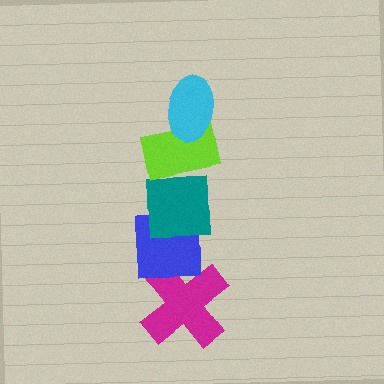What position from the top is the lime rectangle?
The lime rectangle is 2nd from the top.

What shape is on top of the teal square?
The lime rectangle is on top of the teal square.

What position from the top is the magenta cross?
The magenta cross is 5th from the top.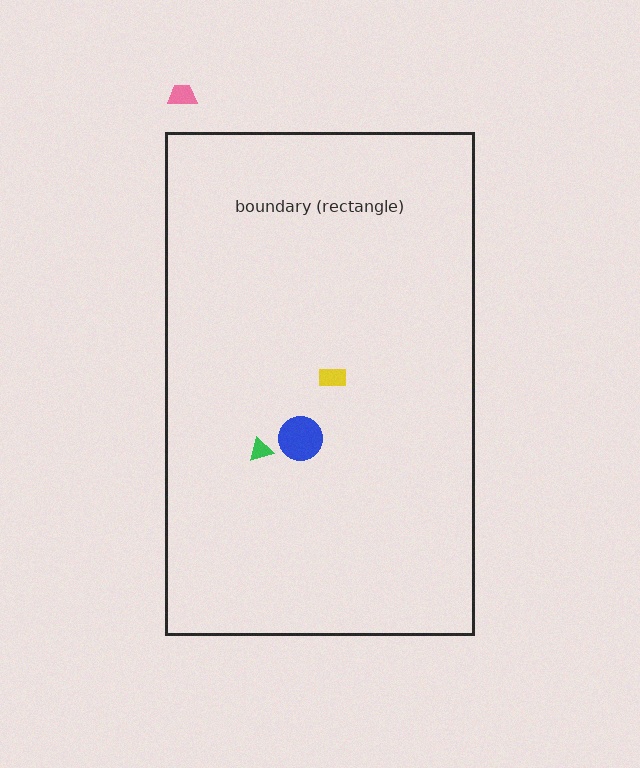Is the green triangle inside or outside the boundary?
Inside.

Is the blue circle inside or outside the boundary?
Inside.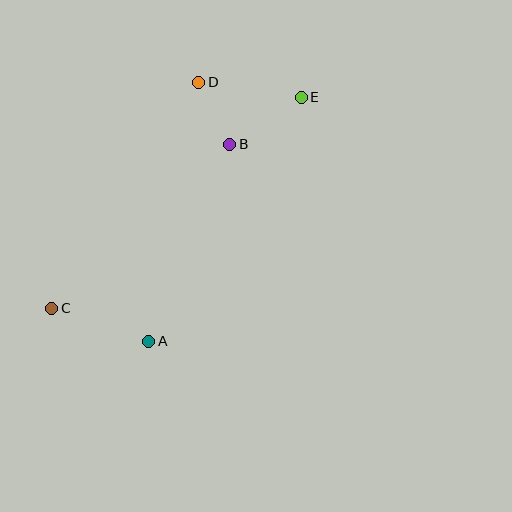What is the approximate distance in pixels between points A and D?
The distance between A and D is approximately 264 pixels.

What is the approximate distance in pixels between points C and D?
The distance between C and D is approximately 270 pixels.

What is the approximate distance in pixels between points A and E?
The distance between A and E is approximately 288 pixels.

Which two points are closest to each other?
Points B and D are closest to each other.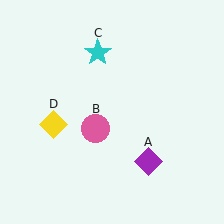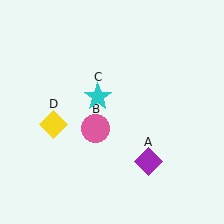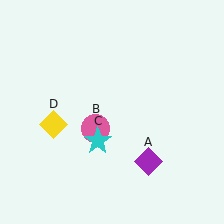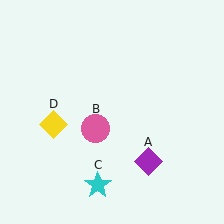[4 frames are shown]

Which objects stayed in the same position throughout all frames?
Purple diamond (object A) and pink circle (object B) and yellow diamond (object D) remained stationary.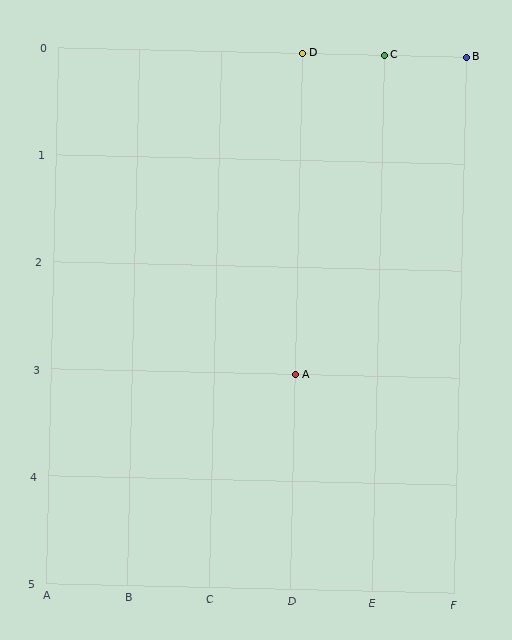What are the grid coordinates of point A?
Point A is at grid coordinates (D, 3).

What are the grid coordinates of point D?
Point D is at grid coordinates (D, 0).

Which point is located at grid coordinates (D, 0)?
Point D is at (D, 0).